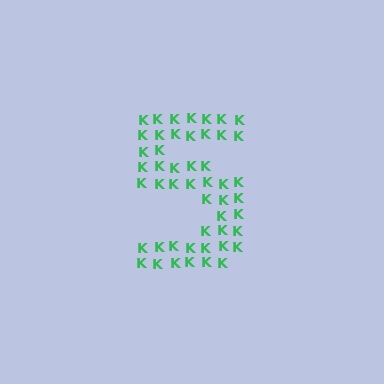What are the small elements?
The small elements are letter K's.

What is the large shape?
The large shape is the digit 5.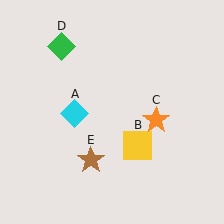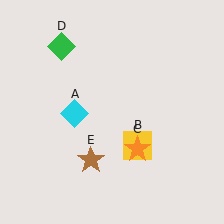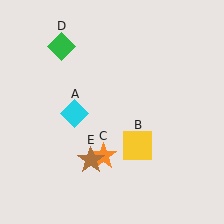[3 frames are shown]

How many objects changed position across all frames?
1 object changed position: orange star (object C).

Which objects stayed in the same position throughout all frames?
Cyan diamond (object A) and yellow square (object B) and green diamond (object D) and brown star (object E) remained stationary.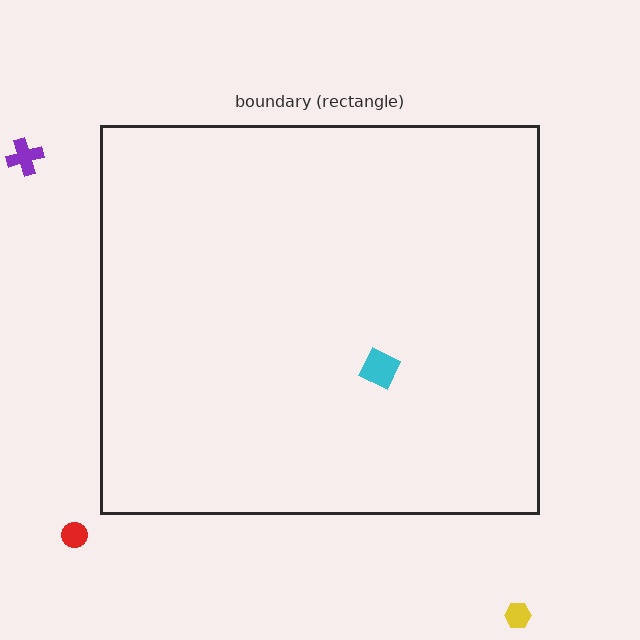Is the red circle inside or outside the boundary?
Outside.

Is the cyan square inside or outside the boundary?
Inside.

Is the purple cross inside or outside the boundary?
Outside.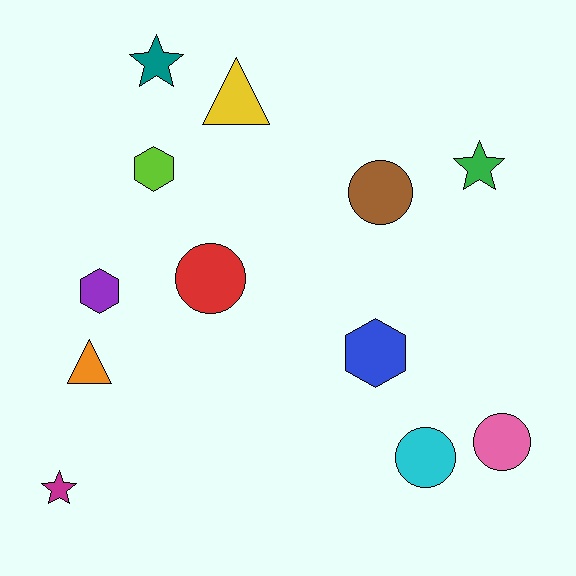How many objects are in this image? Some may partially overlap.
There are 12 objects.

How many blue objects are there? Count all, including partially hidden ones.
There is 1 blue object.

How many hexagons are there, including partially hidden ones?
There are 3 hexagons.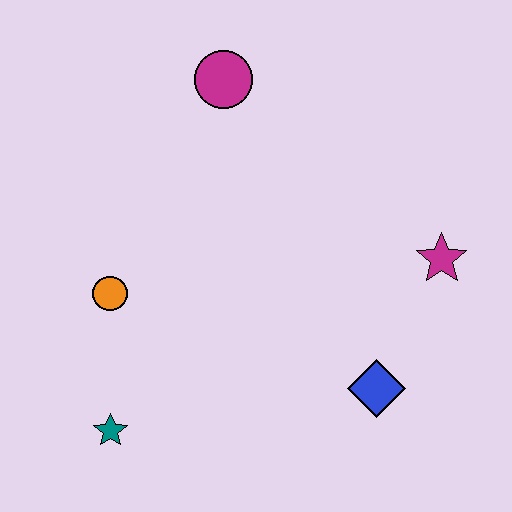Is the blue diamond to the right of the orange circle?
Yes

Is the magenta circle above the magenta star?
Yes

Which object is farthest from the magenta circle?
The teal star is farthest from the magenta circle.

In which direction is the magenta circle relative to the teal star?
The magenta circle is above the teal star.